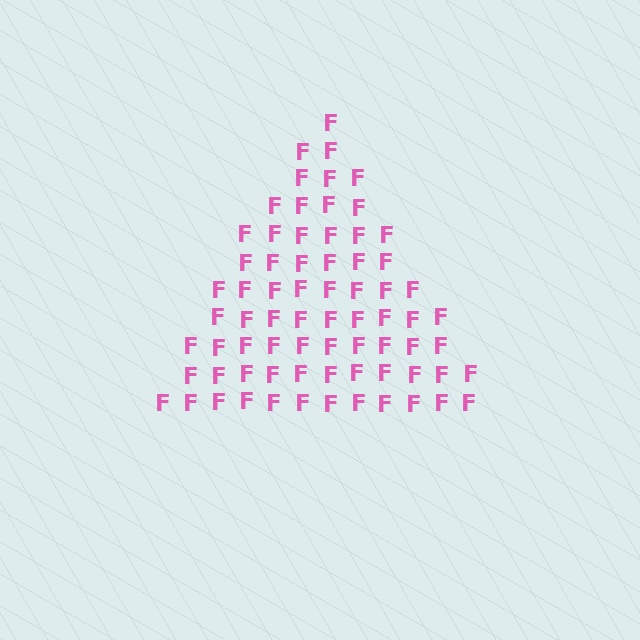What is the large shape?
The large shape is a triangle.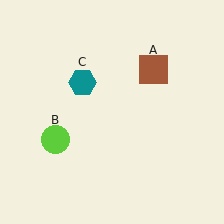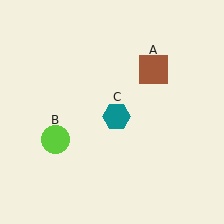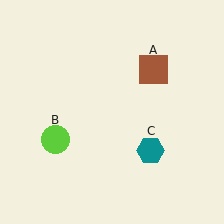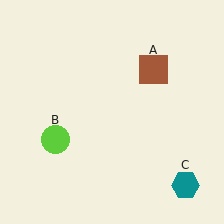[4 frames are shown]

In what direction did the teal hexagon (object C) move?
The teal hexagon (object C) moved down and to the right.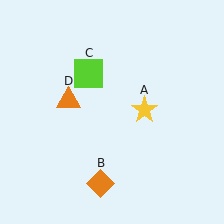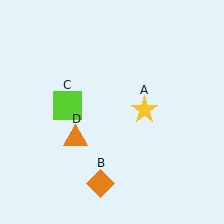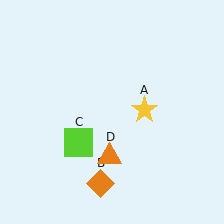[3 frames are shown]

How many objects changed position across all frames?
2 objects changed position: lime square (object C), orange triangle (object D).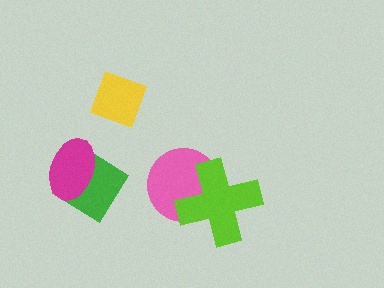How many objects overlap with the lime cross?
1 object overlaps with the lime cross.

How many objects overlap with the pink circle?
1 object overlaps with the pink circle.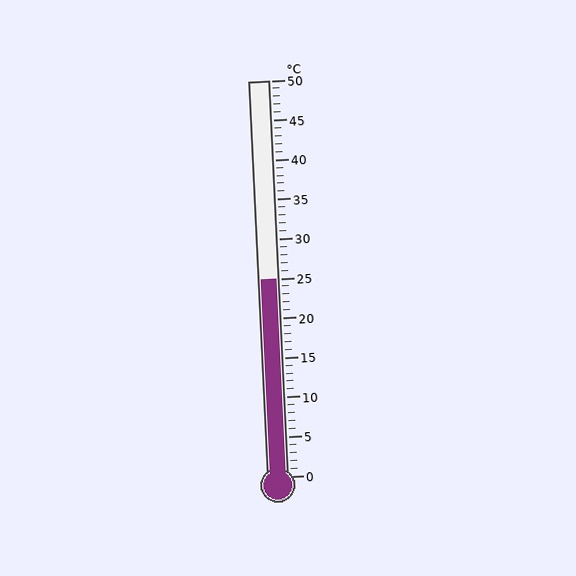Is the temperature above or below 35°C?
The temperature is below 35°C.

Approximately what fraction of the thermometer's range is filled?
The thermometer is filled to approximately 50% of its range.